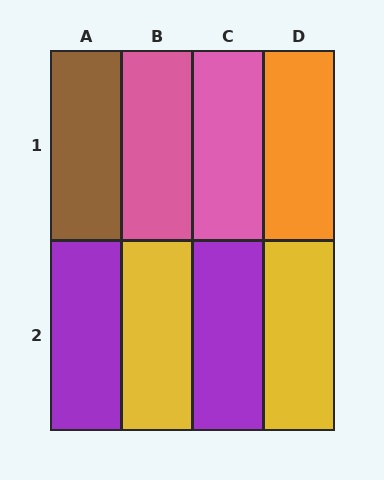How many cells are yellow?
2 cells are yellow.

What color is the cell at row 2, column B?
Yellow.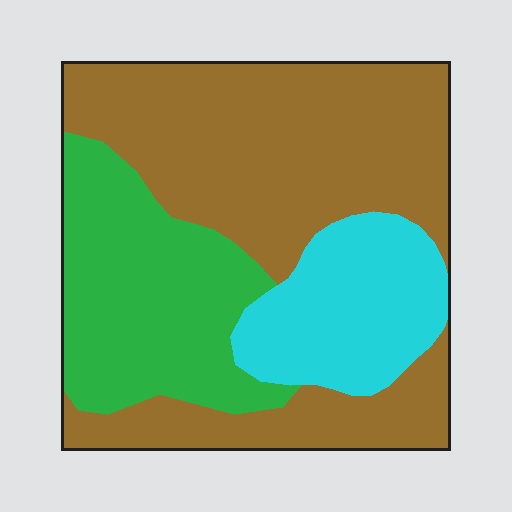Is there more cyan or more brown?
Brown.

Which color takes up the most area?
Brown, at roughly 55%.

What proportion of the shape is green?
Green covers roughly 25% of the shape.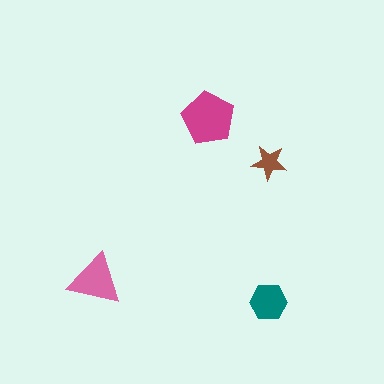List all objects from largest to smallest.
The magenta pentagon, the pink triangle, the teal hexagon, the brown star.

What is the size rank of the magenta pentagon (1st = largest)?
1st.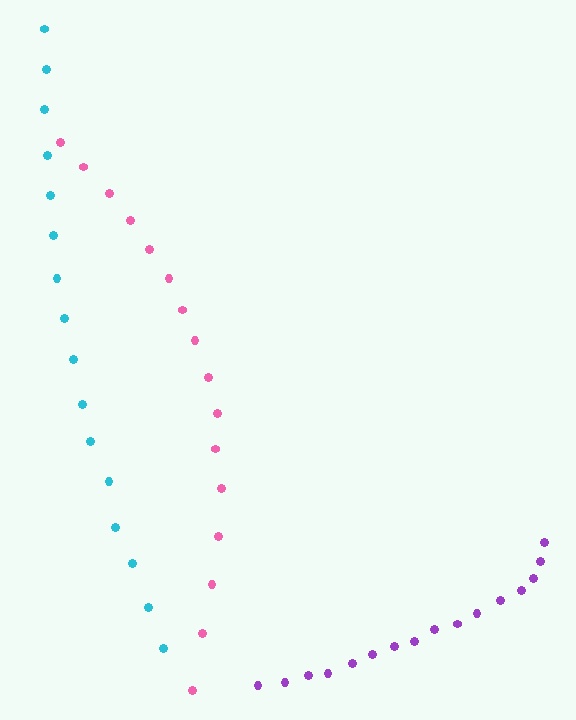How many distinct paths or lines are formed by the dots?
There are 3 distinct paths.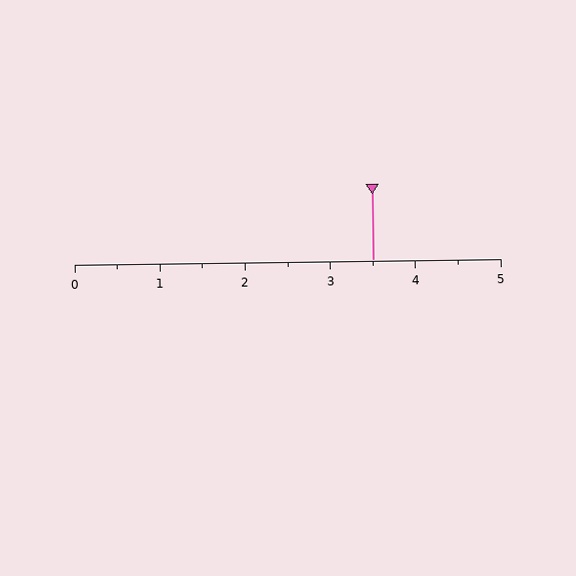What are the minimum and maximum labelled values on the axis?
The axis runs from 0 to 5.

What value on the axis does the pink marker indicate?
The marker indicates approximately 3.5.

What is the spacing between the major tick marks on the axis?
The major ticks are spaced 1 apart.